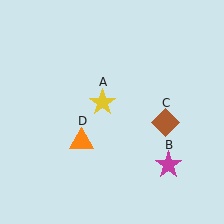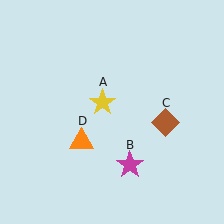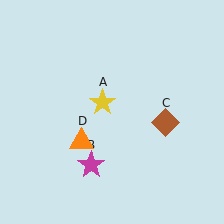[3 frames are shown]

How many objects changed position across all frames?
1 object changed position: magenta star (object B).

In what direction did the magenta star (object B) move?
The magenta star (object B) moved left.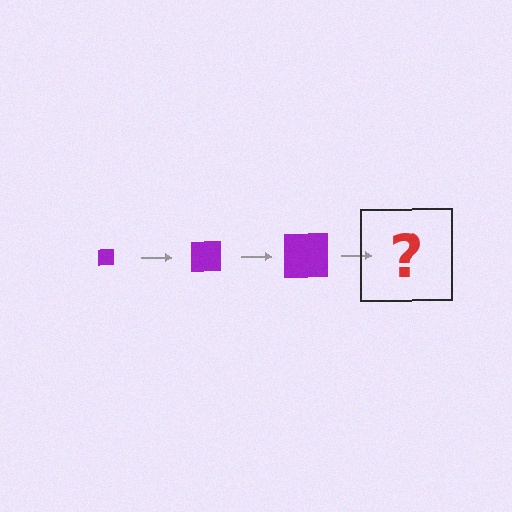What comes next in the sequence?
The next element should be a purple square, larger than the previous one.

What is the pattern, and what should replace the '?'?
The pattern is that the square gets progressively larger each step. The '?' should be a purple square, larger than the previous one.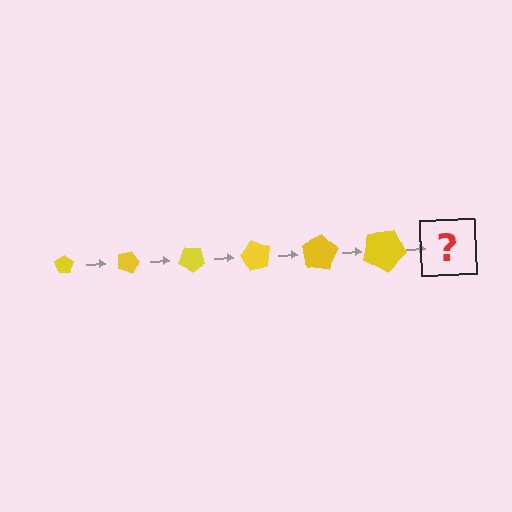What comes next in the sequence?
The next element should be a pentagon, larger than the previous one and rotated 120 degrees from the start.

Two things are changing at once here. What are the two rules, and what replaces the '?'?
The two rules are that the pentagon grows larger each step and it rotates 20 degrees each step. The '?' should be a pentagon, larger than the previous one and rotated 120 degrees from the start.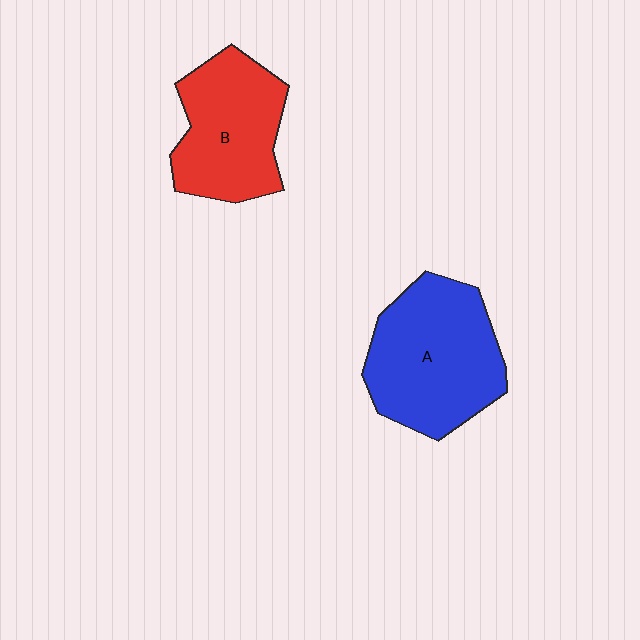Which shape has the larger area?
Shape A (blue).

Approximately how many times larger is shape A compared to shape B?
Approximately 1.2 times.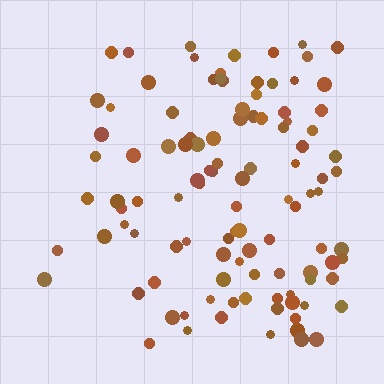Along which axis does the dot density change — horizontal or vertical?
Horizontal.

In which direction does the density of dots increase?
From left to right, with the right side densest.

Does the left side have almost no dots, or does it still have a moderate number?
Still a moderate number, just noticeably fewer than the right.